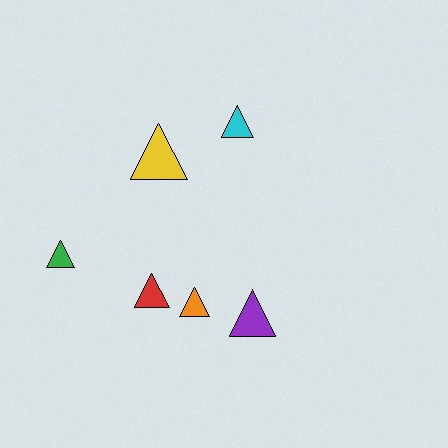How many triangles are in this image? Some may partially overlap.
There are 6 triangles.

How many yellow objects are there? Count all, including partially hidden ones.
There is 1 yellow object.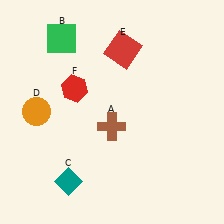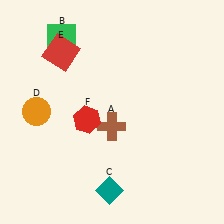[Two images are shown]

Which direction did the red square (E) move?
The red square (E) moved left.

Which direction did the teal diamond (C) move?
The teal diamond (C) moved right.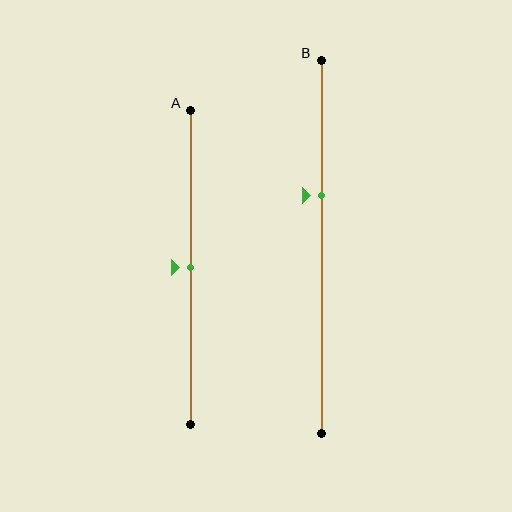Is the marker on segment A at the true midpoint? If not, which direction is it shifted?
Yes, the marker on segment A is at the true midpoint.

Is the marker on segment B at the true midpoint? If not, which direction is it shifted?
No, the marker on segment B is shifted upward by about 14% of the segment length.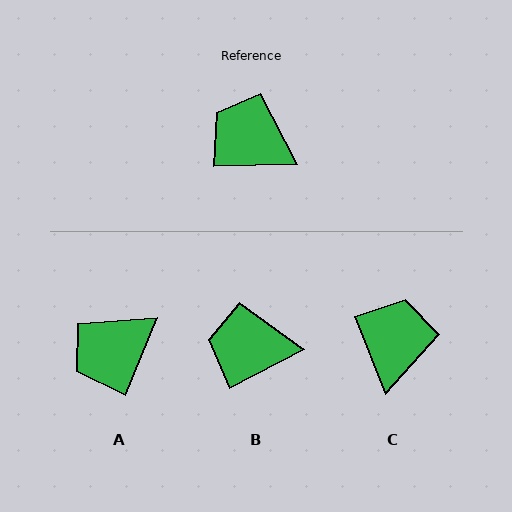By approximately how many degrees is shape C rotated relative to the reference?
Approximately 69 degrees clockwise.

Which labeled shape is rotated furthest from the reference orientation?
C, about 69 degrees away.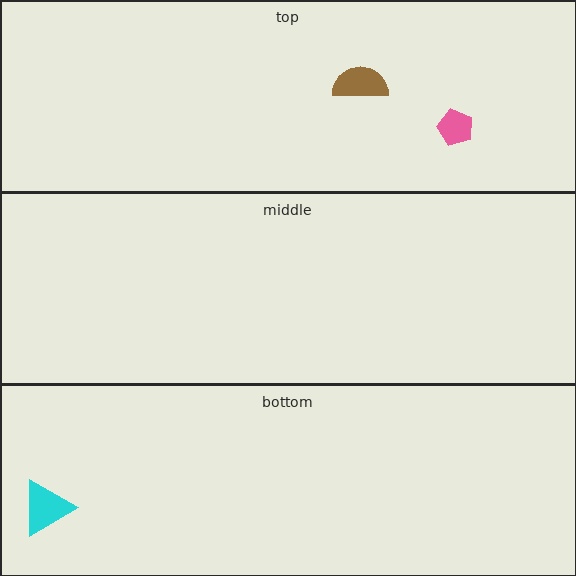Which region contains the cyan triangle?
The bottom region.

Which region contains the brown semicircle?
The top region.